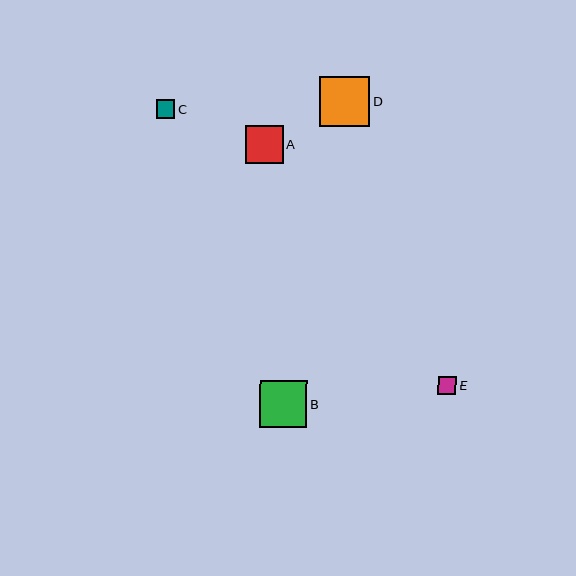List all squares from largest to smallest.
From largest to smallest: D, B, A, C, E.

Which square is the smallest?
Square E is the smallest with a size of approximately 18 pixels.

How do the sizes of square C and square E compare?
Square C and square E are approximately the same size.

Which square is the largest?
Square D is the largest with a size of approximately 50 pixels.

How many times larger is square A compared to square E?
Square A is approximately 2.1 times the size of square E.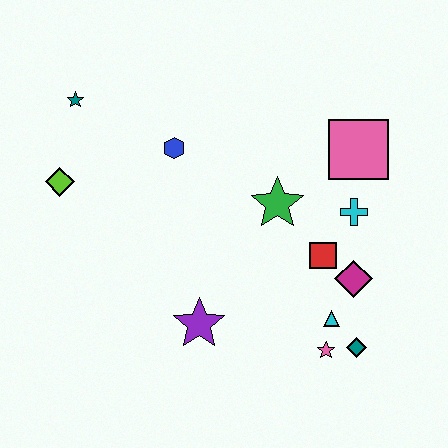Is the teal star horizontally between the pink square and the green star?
No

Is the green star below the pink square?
Yes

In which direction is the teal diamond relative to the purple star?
The teal diamond is to the right of the purple star.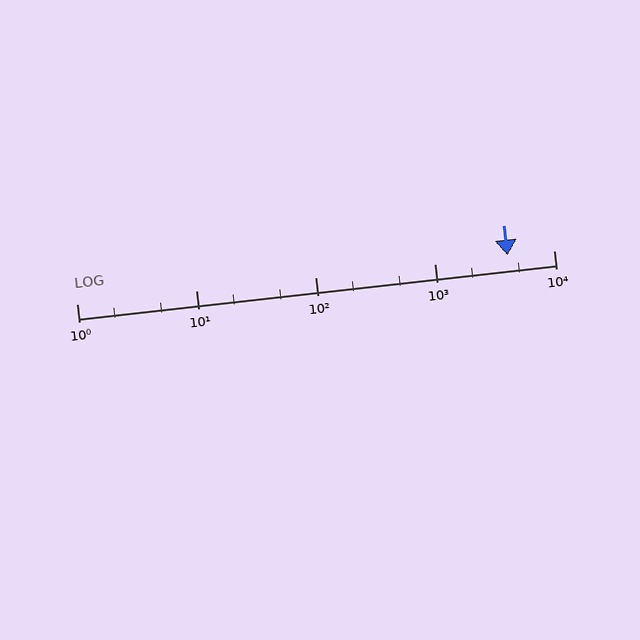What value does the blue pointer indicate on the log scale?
The pointer indicates approximately 4100.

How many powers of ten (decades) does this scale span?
The scale spans 4 decades, from 1 to 10000.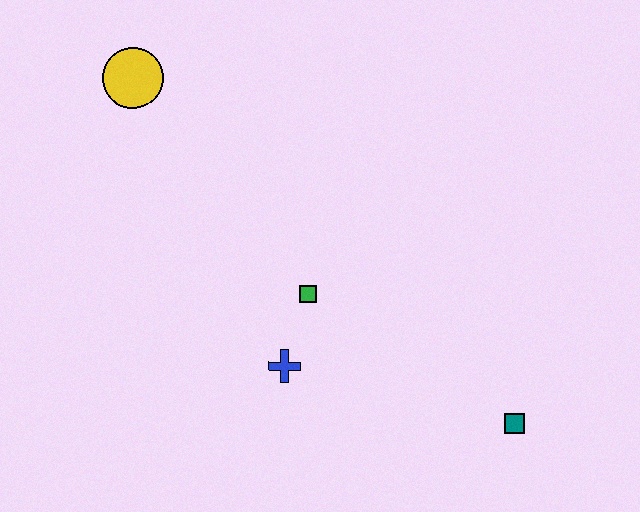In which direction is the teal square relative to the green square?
The teal square is to the right of the green square.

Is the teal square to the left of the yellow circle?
No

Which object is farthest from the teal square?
The yellow circle is farthest from the teal square.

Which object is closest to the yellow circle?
The green square is closest to the yellow circle.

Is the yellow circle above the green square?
Yes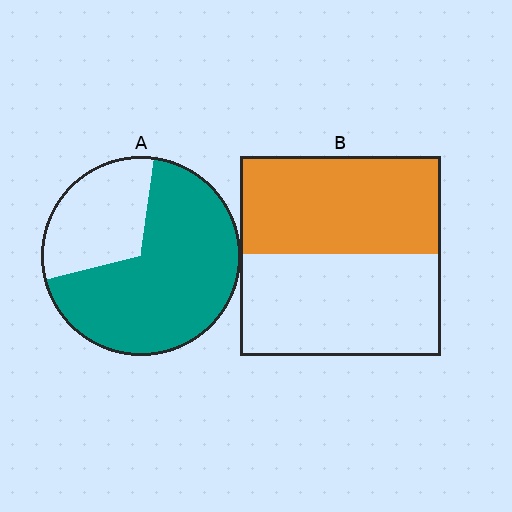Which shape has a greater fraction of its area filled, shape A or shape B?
Shape A.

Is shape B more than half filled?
Roughly half.